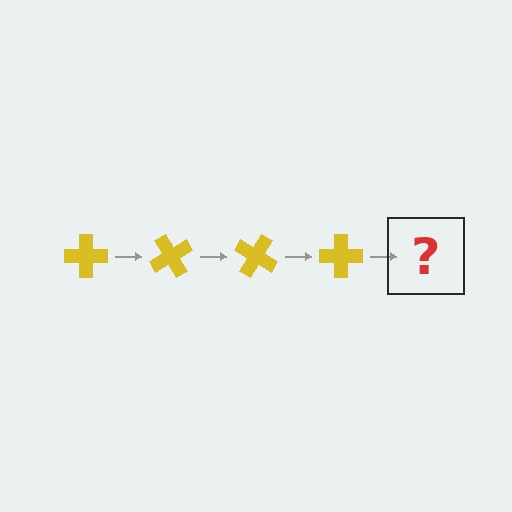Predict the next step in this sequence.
The next step is a yellow cross rotated 240 degrees.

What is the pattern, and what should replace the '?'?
The pattern is that the cross rotates 60 degrees each step. The '?' should be a yellow cross rotated 240 degrees.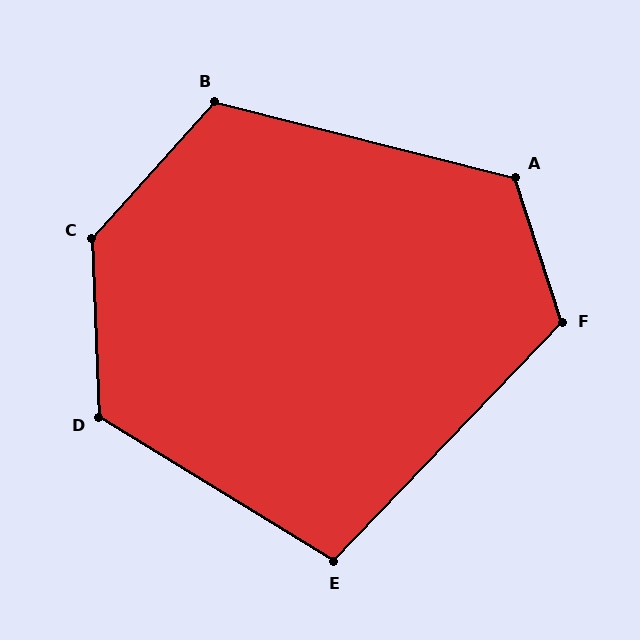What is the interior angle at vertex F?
Approximately 119 degrees (obtuse).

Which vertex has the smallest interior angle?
E, at approximately 102 degrees.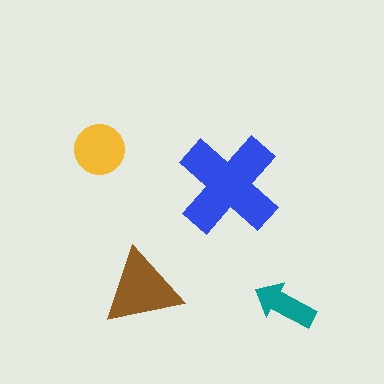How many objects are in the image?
There are 4 objects in the image.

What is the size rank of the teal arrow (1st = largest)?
4th.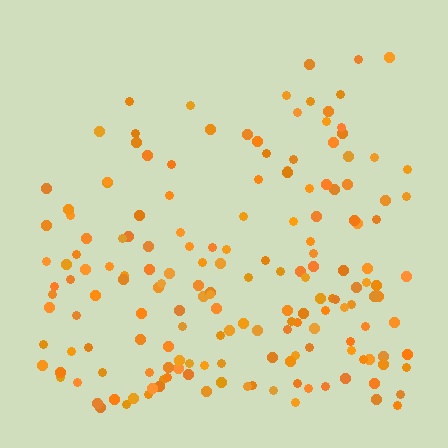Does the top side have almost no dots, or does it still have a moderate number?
Still a moderate number, just noticeably fewer than the bottom.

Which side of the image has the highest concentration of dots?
The bottom.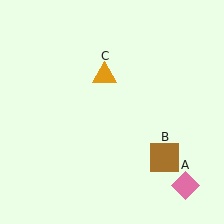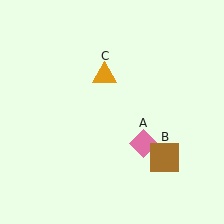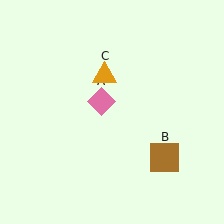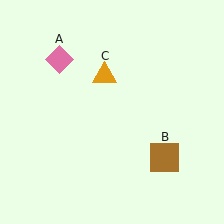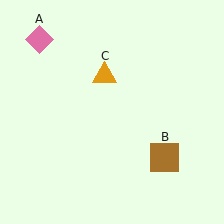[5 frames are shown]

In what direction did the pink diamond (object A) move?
The pink diamond (object A) moved up and to the left.